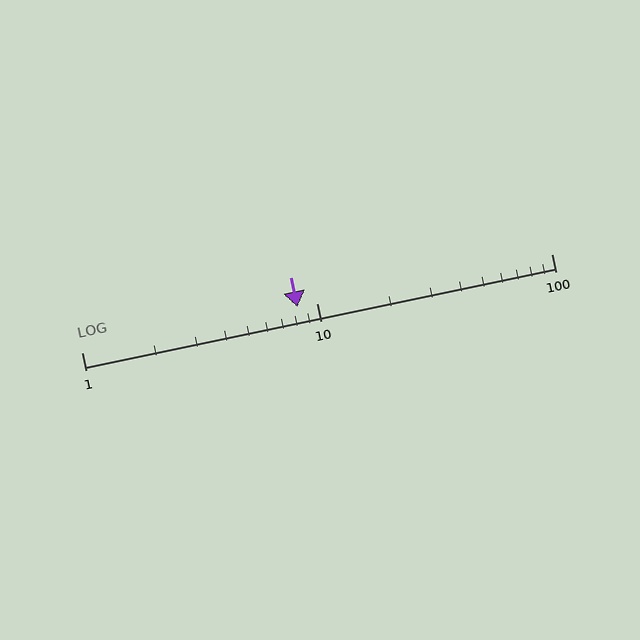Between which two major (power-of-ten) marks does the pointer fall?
The pointer is between 1 and 10.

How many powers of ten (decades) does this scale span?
The scale spans 2 decades, from 1 to 100.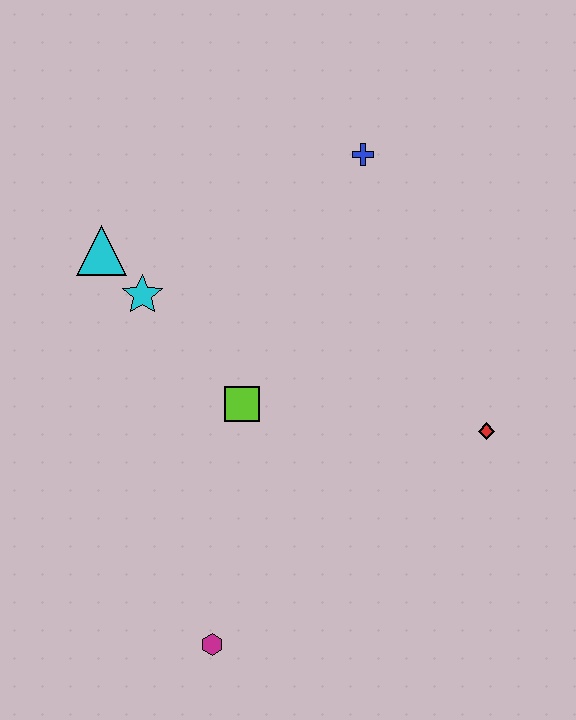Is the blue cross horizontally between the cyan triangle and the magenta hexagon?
No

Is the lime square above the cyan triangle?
No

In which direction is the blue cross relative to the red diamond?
The blue cross is above the red diamond.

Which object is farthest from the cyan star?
The red diamond is farthest from the cyan star.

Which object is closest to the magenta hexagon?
The lime square is closest to the magenta hexagon.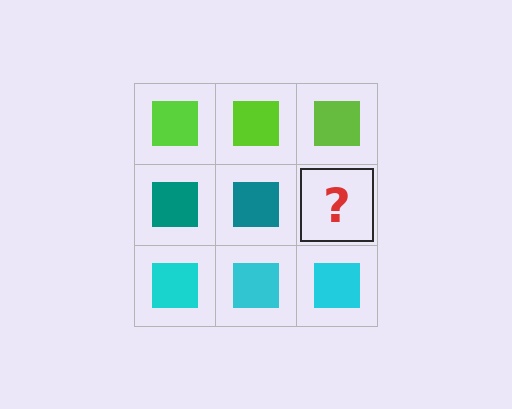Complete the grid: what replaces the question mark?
The question mark should be replaced with a teal square.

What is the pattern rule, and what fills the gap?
The rule is that each row has a consistent color. The gap should be filled with a teal square.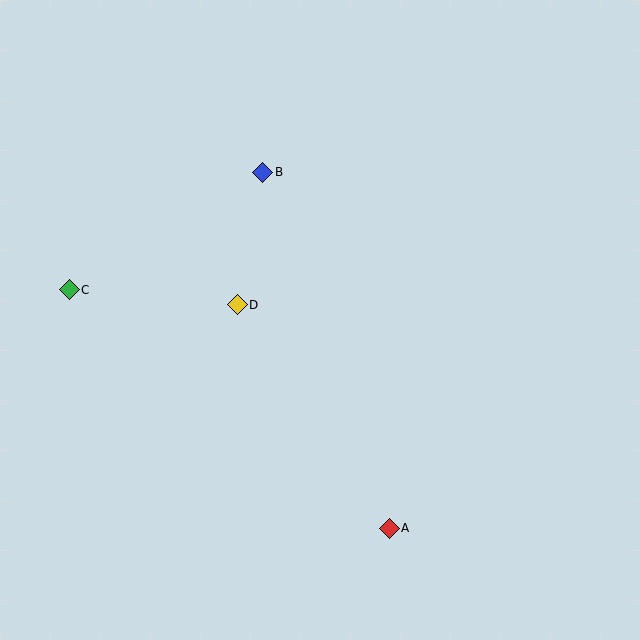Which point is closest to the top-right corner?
Point B is closest to the top-right corner.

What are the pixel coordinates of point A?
Point A is at (389, 528).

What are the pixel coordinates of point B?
Point B is at (263, 172).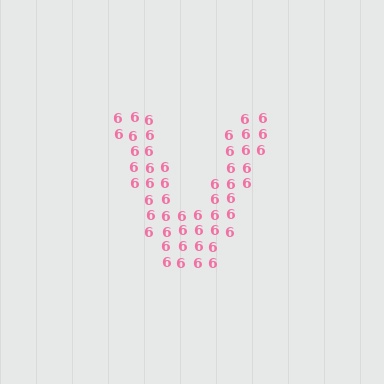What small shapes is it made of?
It is made of small digit 6's.